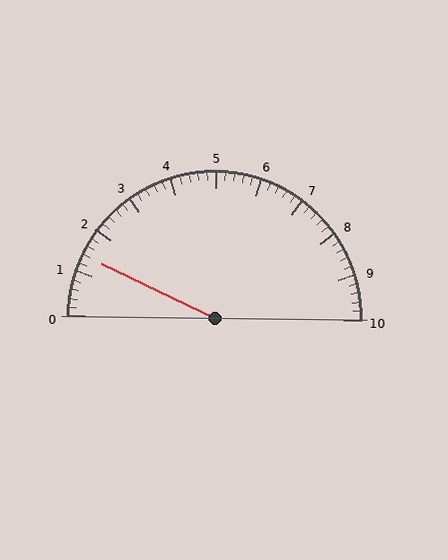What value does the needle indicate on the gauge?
The needle indicates approximately 1.4.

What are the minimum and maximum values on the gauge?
The gauge ranges from 0 to 10.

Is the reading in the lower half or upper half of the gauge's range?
The reading is in the lower half of the range (0 to 10).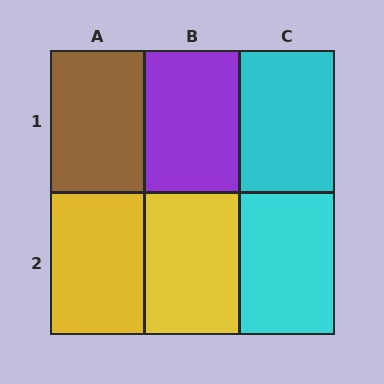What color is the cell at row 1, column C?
Cyan.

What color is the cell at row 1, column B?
Purple.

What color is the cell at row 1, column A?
Brown.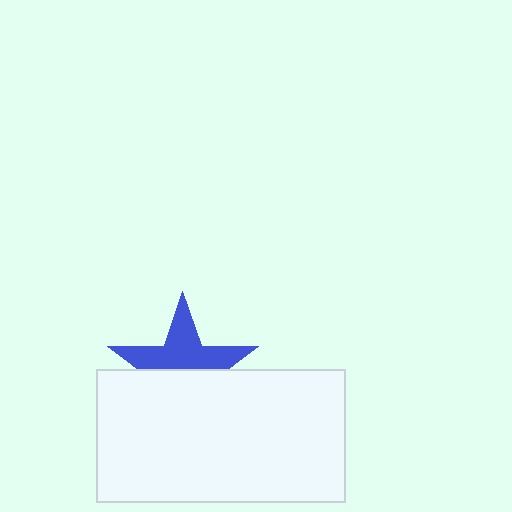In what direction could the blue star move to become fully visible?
The blue star could move up. That would shift it out from behind the white rectangle entirely.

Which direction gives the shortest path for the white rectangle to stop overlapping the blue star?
Moving down gives the shortest separation.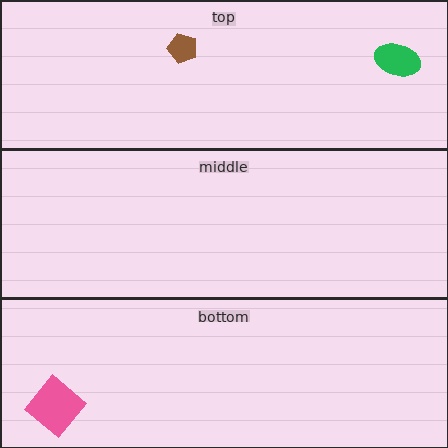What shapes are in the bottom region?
The pink diamond.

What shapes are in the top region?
The green ellipse, the brown pentagon.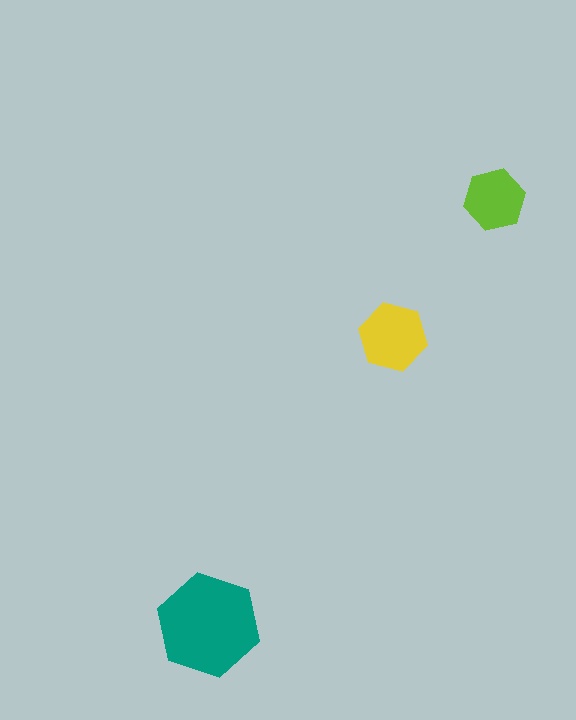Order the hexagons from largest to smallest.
the teal one, the yellow one, the lime one.